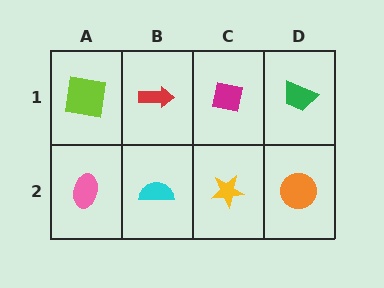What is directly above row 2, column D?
A green trapezoid.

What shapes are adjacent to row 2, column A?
A lime square (row 1, column A), a cyan semicircle (row 2, column B).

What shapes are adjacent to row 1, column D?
An orange circle (row 2, column D), a magenta square (row 1, column C).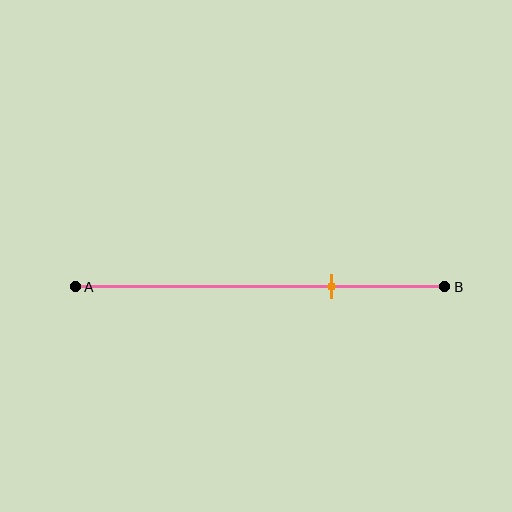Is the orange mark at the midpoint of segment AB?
No, the mark is at about 70% from A, not at the 50% midpoint.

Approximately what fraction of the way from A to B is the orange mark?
The orange mark is approximately 70% of the way from A to B.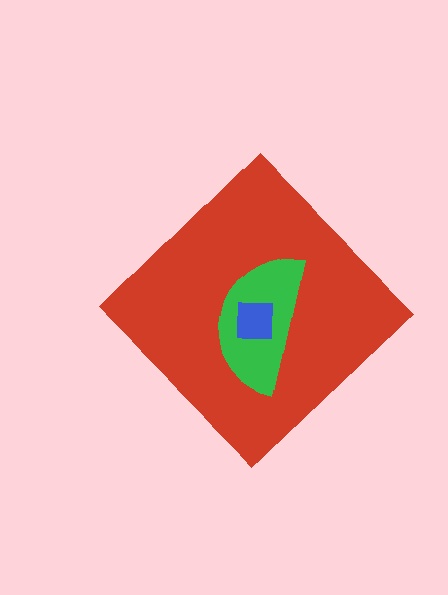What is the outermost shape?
The red diamond.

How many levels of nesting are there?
3.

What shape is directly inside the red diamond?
The green semicircle.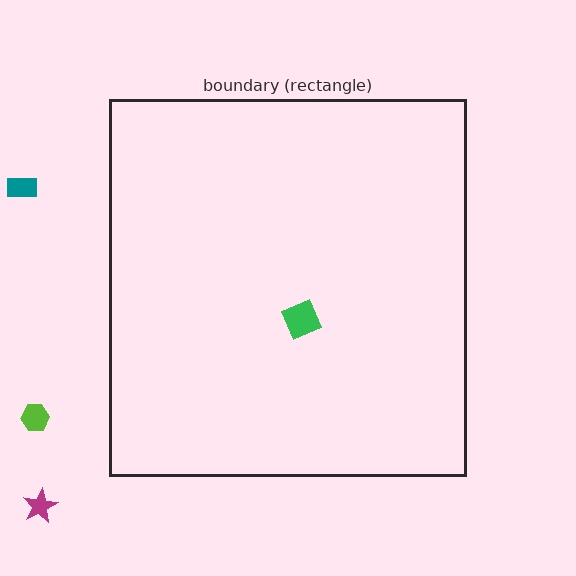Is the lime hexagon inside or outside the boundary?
Outside.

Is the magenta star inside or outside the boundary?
Outside.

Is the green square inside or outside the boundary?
Inside.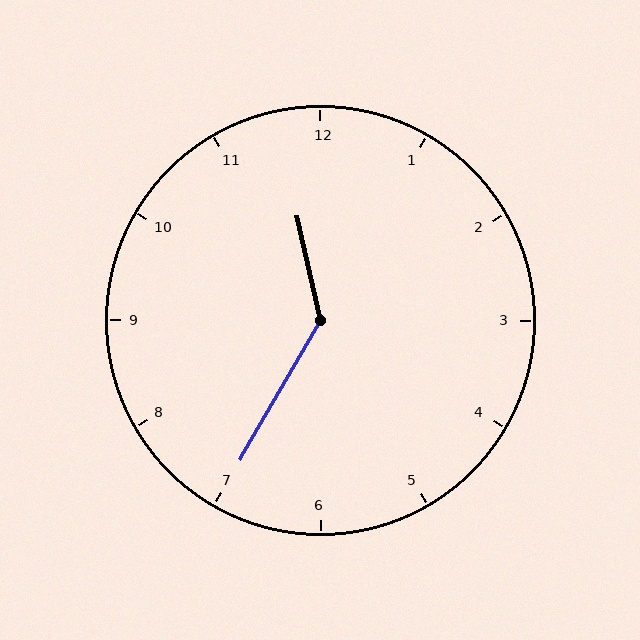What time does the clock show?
11:35.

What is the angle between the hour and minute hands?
Approximately 138 degrees.